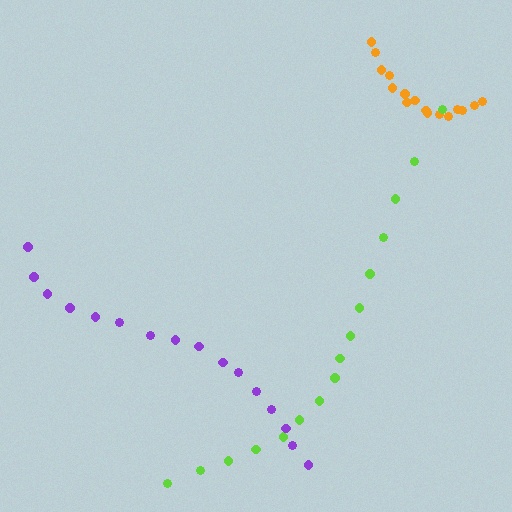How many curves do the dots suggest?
There are 3 distinct paths.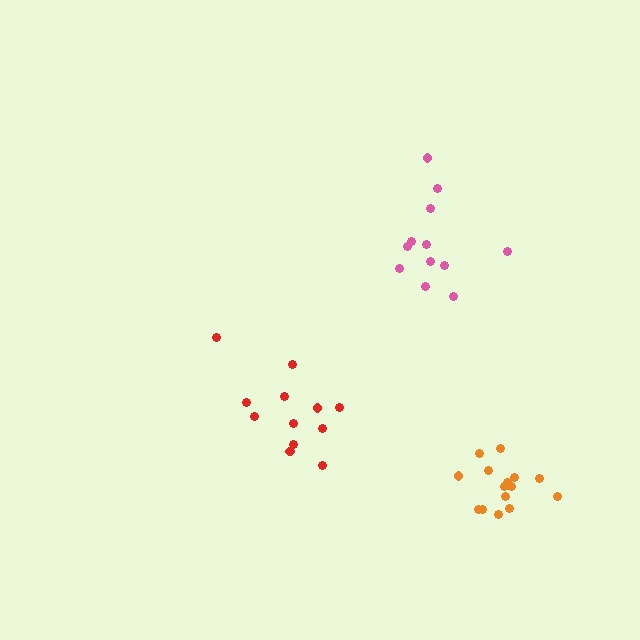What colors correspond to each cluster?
The clusters are colored: red, orange, pink.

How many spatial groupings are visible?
There are 3 spatial groupings.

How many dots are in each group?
Group 1: 12 dots, Group 2: 15 dots, Group 3: 12 dots (39 total).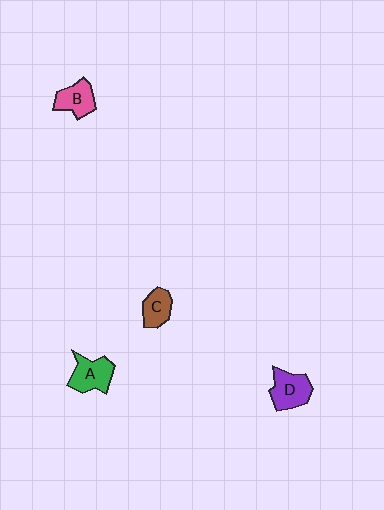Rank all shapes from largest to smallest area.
From largest to smallest: D (purple), A (green), B (pink), C (brown).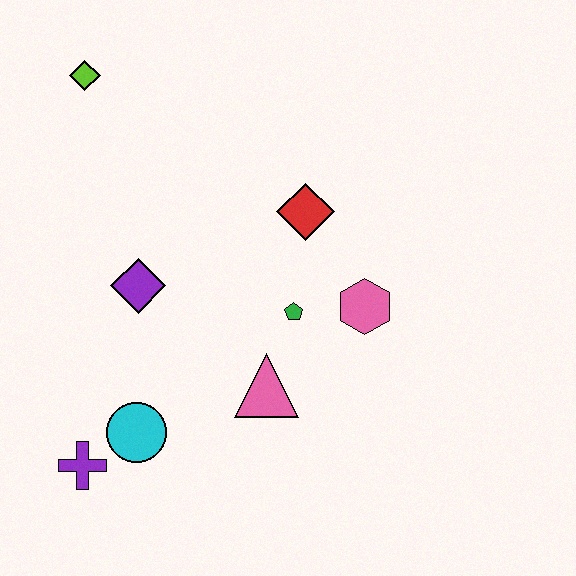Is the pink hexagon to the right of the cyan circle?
Yes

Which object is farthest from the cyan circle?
The lime diamond is farthest from the cyan circle.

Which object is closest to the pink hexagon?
The green pentagon is closest to the pink hexagon.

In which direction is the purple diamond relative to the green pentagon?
The purple diamond is to the left of the green pentagon.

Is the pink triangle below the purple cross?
No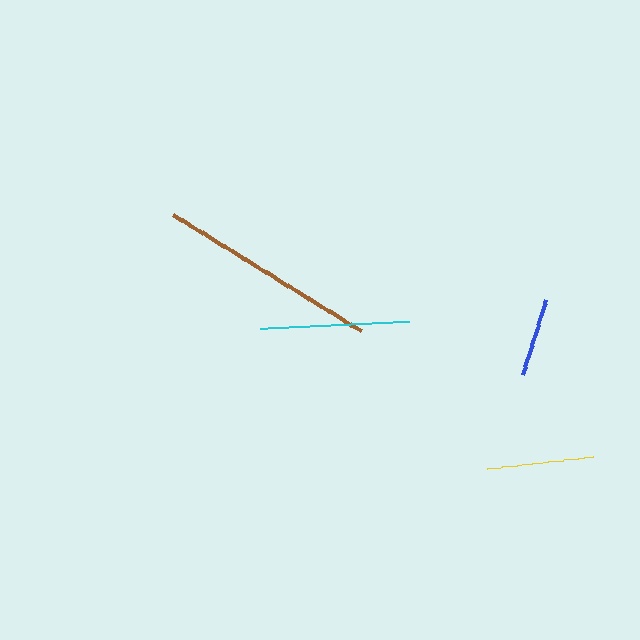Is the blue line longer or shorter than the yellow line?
The yellow line is longer than the blue line.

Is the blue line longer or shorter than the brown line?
The brown line is longer than the blue line.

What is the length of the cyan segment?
The cyan segment is approximately 150 pixels long.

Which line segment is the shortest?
The blue line is the shortest at approximately 79 pixels.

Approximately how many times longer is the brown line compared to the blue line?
The brown line is approximately 2.8 times the length of the blue line.